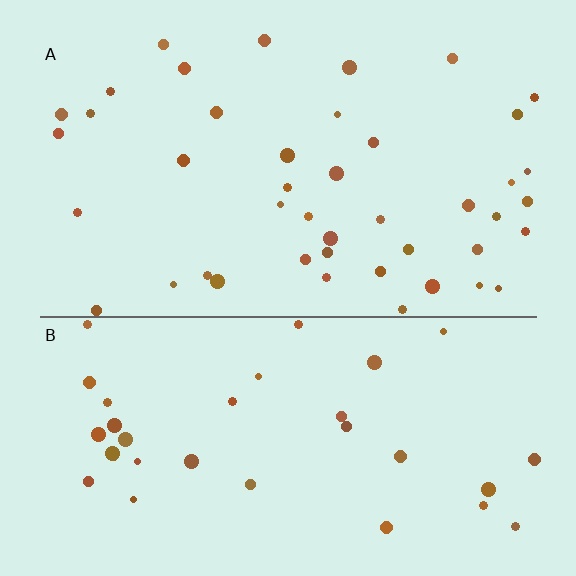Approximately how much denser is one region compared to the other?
Approximately 1.3× — region A over region B.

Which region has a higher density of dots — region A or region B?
A (the top).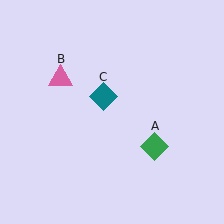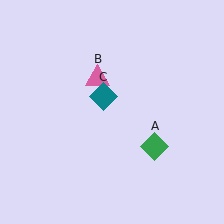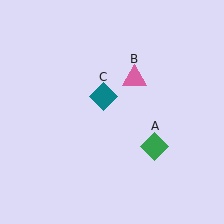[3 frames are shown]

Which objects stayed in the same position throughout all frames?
Green diamond (object A) and teal diamond (object C) remained stationary.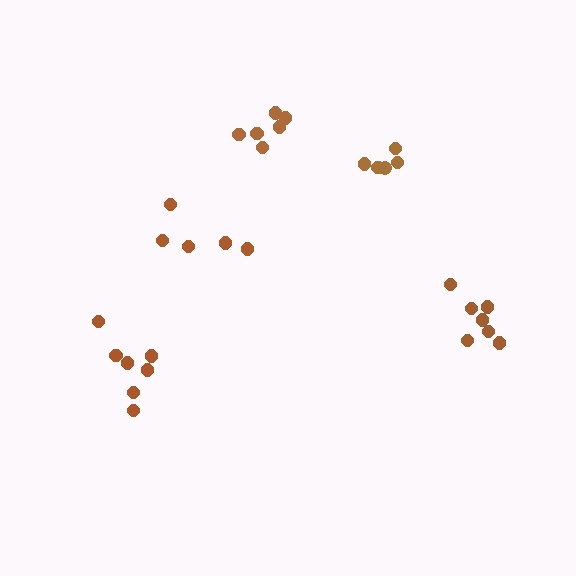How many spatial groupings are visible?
There are 5 spatial groupings.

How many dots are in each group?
Group 1: 5 dots, Group 2: 7 dots, Group 3: 7 dots, Group 4: 6 dots, Group 5: 5 dots (30 total).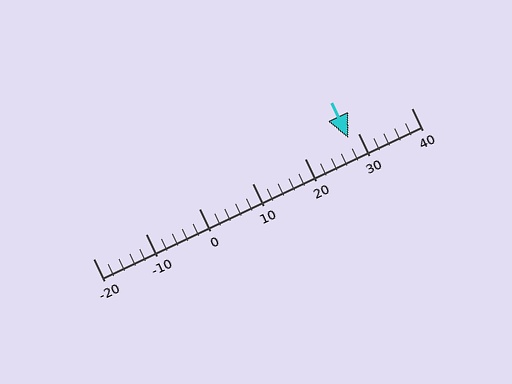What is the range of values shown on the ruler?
The ruler shows values from -20 to 40.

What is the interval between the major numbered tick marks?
The major tick marks are spaced 10 units apart.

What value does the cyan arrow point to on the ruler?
The cyan arrow points to approximately 28.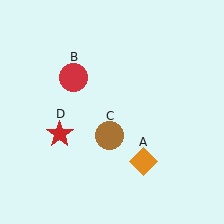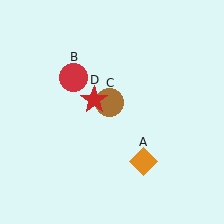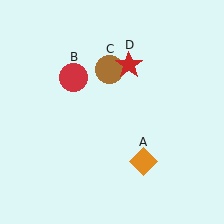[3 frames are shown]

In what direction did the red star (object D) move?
The red star (object D) moved up and to the right.